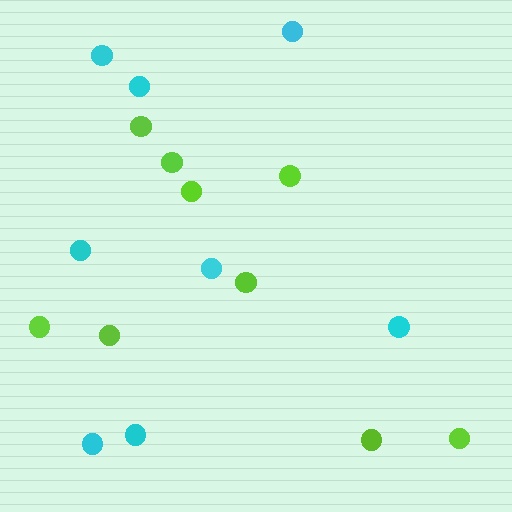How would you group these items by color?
There are 2 groups: one group of cyan circles (8) and one group of lime circles (9).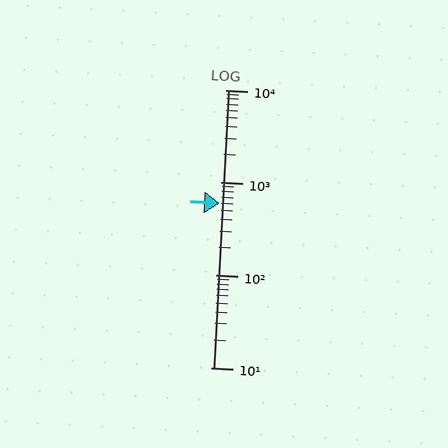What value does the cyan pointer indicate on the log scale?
The pointer indicates approximately 600.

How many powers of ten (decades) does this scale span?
The scale spans 3 decades, from 10 to 10000.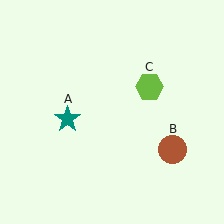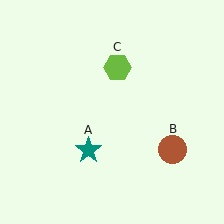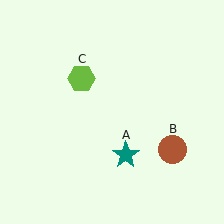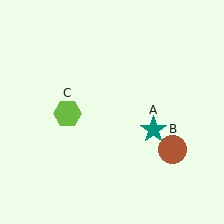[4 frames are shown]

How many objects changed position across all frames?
2 objects changed position: teal star (object A), lime hexagon (object C).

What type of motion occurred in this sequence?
The teal star (object A), lime hexagon (object C) rotated counterclockwise around the center of the scene.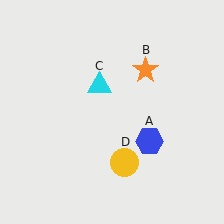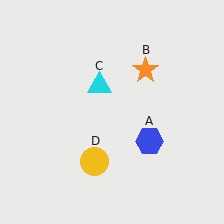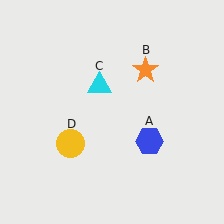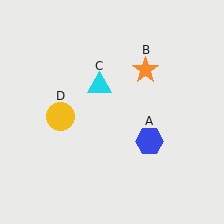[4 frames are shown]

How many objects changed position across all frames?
1 object changed position: yellow circle (object D).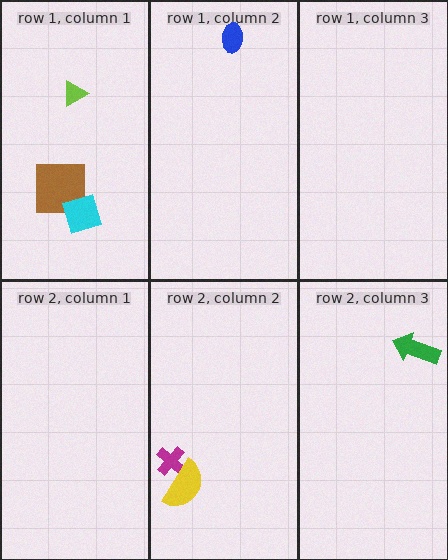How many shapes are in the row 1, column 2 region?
1.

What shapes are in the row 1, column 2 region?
The blue ellipse.